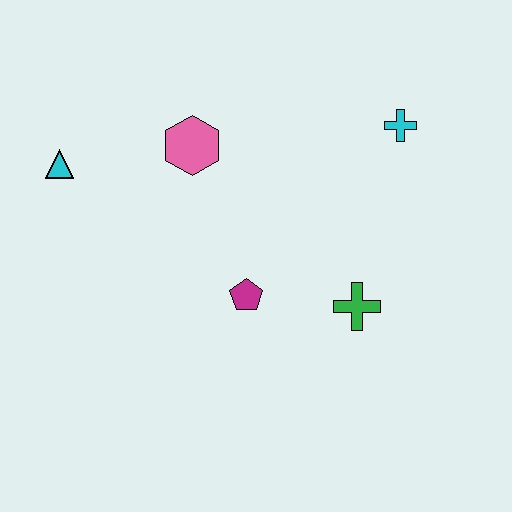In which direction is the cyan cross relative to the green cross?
The cyan cross is above the green cross.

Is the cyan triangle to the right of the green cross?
No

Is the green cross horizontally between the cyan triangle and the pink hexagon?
No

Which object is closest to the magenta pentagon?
The green cross is closest to the magenta pentagon.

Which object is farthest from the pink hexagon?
The green cross is farthest from the pink hexagon.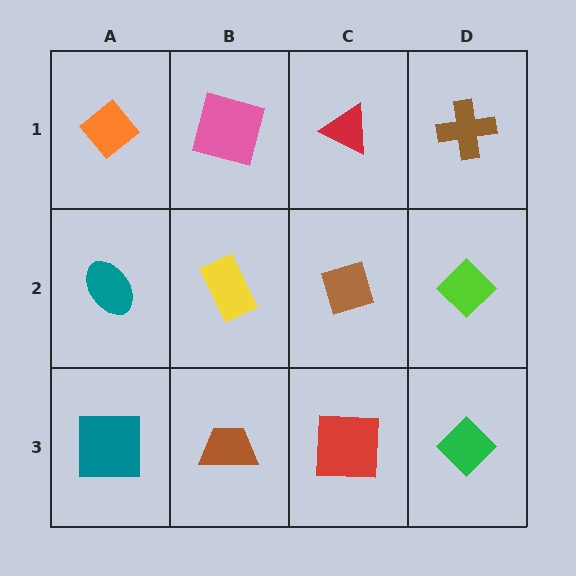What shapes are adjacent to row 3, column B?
A yellow rectangle (row 2, column B), a teal square (row 3, column A), a red square (row 3, column C).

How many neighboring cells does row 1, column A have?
2.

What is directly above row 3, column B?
A yellow rectangle.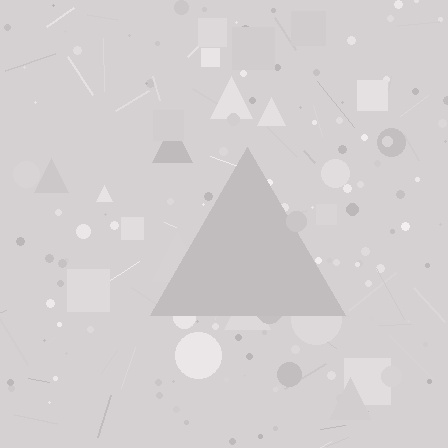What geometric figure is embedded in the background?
A triangle is embedded in the background.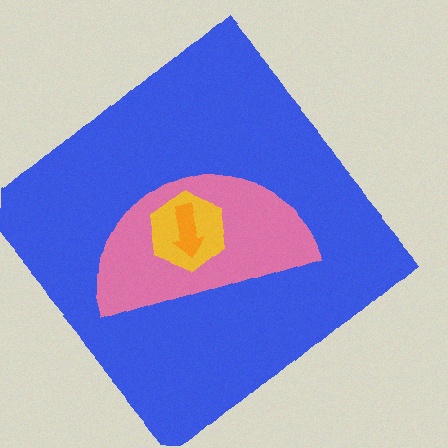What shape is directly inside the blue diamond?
The pink semicircle.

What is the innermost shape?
The orange arrow.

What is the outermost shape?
The blue diamond.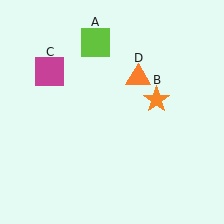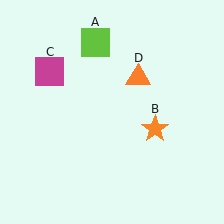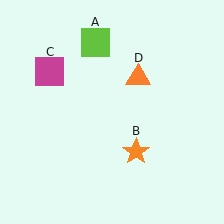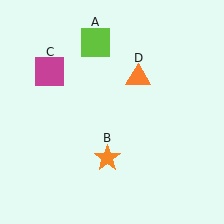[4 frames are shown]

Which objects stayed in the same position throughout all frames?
Lime square (object A) and magenta square (object C) and orange triangle (object D) remained stationary.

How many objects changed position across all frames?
1 object changed position: orange star (object B).